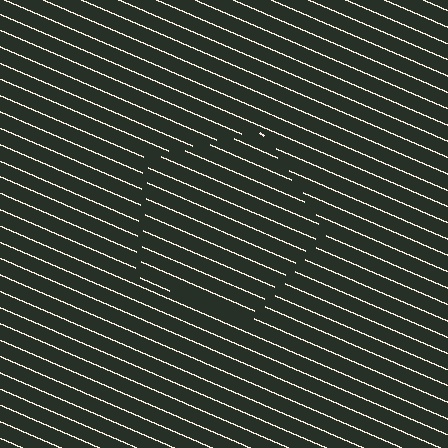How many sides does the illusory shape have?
5 sides — the line-ends trace a pentagon.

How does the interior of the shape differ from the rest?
The interior of the shape contains the same grating, shifted by half a period — the contour is defined by the phase discontinuity where line-ends from the inner and outer gratings abut.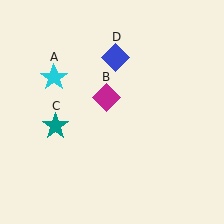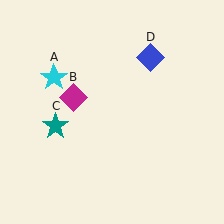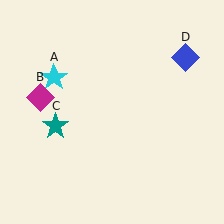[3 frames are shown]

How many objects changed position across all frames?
2 objects changed position: magenta diamond (object B), blue diamond (object D).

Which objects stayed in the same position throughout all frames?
Cyan star (object A) and teal star (object C) remained stationary.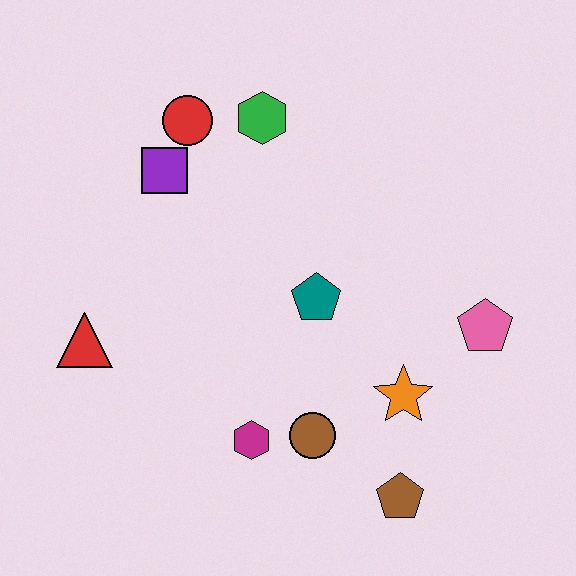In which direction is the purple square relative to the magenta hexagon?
The purple square is above the magenta hexagon.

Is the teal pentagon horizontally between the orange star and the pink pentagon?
No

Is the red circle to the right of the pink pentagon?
No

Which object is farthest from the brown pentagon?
The red circle is farthest from the brown pentagon.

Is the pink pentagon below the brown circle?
No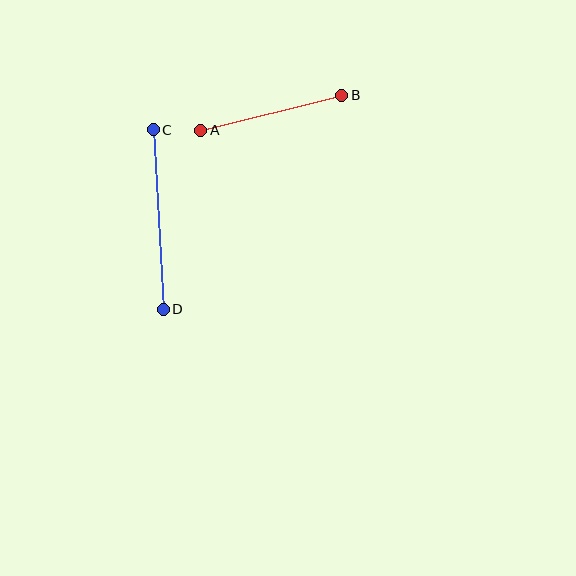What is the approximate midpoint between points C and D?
The midpoint is at approximately (158, 219) pixels.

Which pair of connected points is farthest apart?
Points C and D are farthest apart.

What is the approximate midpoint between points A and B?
The midpoint is at approximately (271, 113) pixels.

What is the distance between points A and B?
The distance is approximately 145 pixels.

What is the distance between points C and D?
The distance is approximately 180 pixels.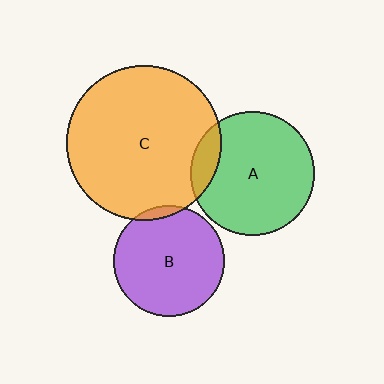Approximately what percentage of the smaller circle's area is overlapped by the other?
Approximately 10%.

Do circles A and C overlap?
Yes.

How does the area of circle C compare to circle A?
Approximately 1.6 times.